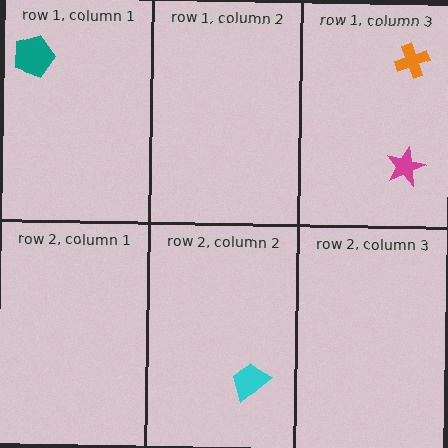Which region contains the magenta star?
The row 1, column 3 region.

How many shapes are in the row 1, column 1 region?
1.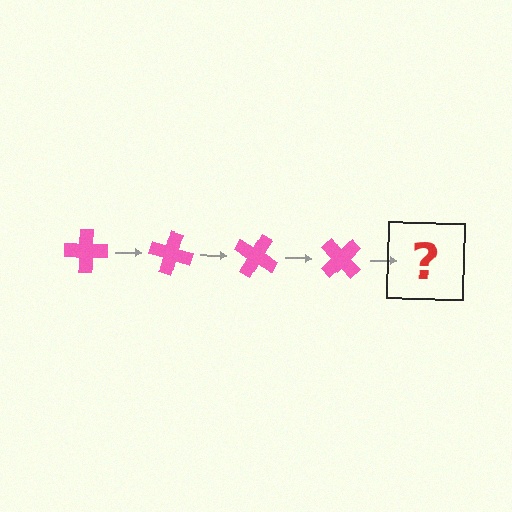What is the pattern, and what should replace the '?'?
The pattern is that the cross rotates 15 degrees each step. The '?' should be a pink cross rotated 60 degrees.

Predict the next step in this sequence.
The next step is a pink cross rotated 60 degrees.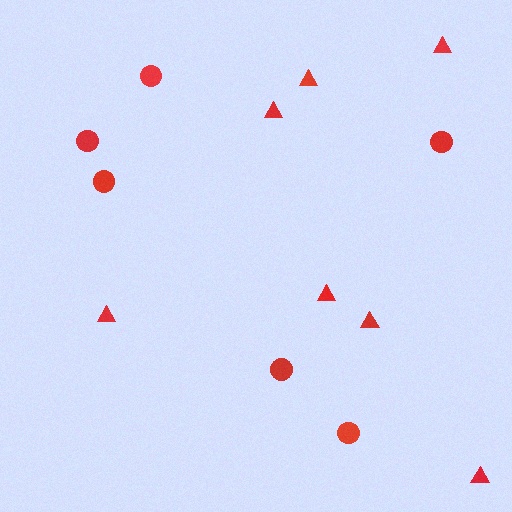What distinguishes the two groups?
There are 2 groups: one group of circles (6) and one group of triangles (7).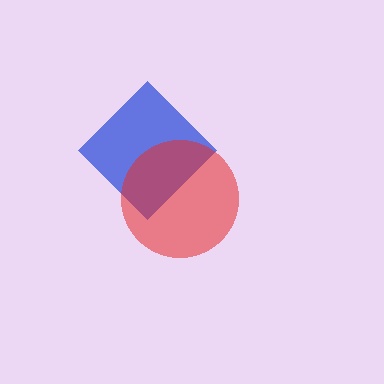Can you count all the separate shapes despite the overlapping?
Yes, there are 2 separate shapes.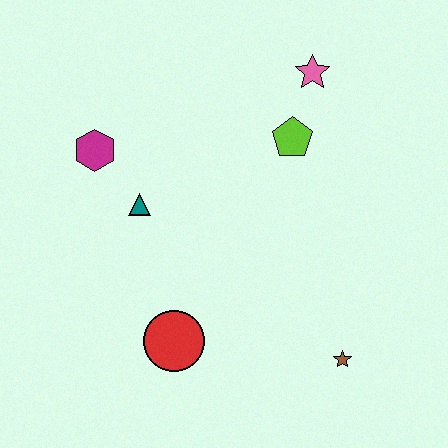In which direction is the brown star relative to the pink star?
The brown star is below the pink star.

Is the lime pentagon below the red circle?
No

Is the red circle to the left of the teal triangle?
No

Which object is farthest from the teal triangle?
The brown star is farthest from the teal triangle.